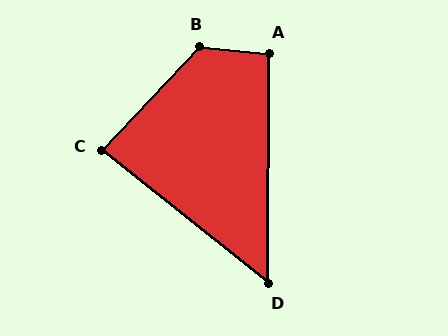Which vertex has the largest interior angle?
B, at approximately 128 degrees.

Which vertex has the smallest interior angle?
D, at approximately 52 degrees.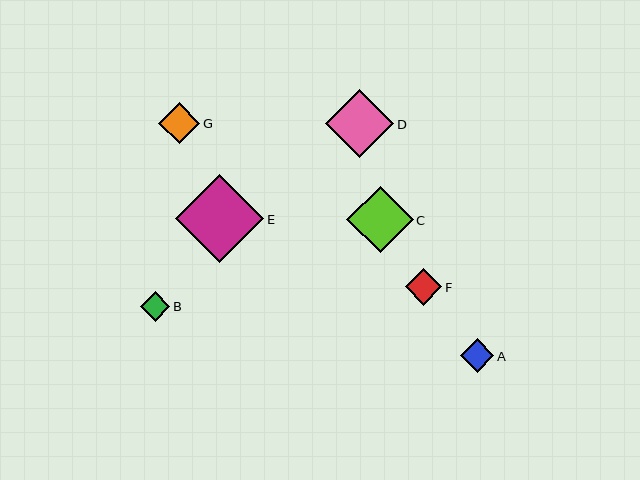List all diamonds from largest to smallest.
From largest to smallest: E, D, C, G, F, A, B.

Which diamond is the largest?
Diamond E is the largest with a size of approximately 88 pixels.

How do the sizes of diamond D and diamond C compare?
Diamond D and diamond C are approximately the same size.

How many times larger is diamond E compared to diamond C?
Diamond E is approximately 1.3 times the size of diamond C.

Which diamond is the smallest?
Diamond B is the smallest with a size of approximately 30 pixels.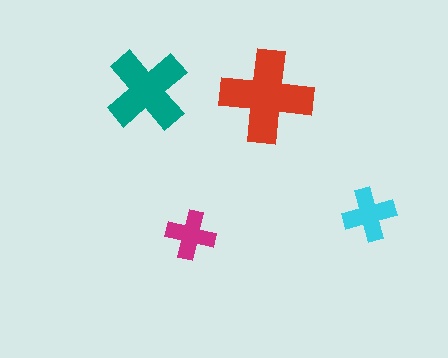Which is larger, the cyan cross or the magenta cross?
The cyan one.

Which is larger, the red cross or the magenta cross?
The red one.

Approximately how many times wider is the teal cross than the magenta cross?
About 1.5 times wider.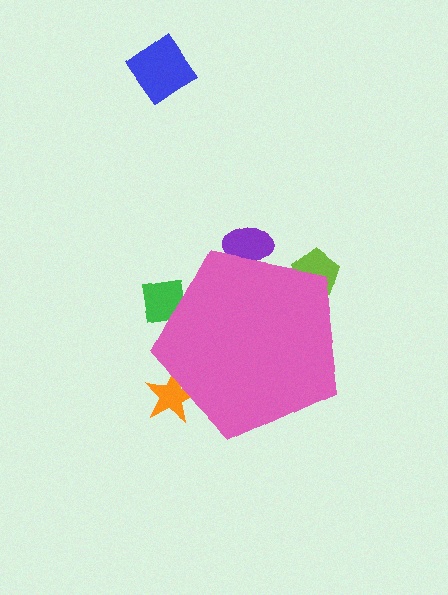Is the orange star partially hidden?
Yes, the orange star is partially hidden behind the pink pentagon.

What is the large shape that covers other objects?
A pink pentagon.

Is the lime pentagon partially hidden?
Yes, the lime pentagon is partially hidden behind the pink pentagon.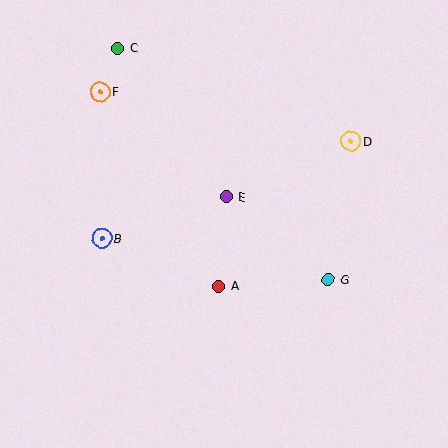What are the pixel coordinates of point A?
Point A is at (219, 286).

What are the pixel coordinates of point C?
Point C is at (118, 48).